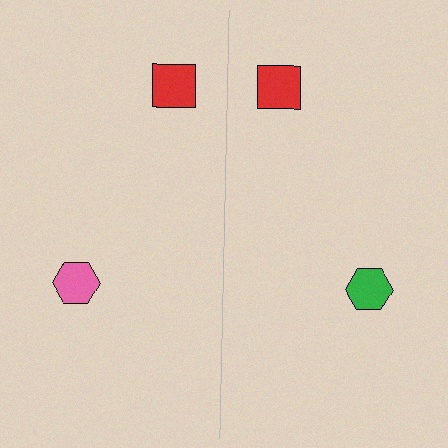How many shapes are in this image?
There are 4 shapes in this image.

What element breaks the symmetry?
The green hexagon on the right side breaks the symmetry — its mirror counterpart is pink.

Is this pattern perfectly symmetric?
No, the pattern is not perfectly symmetric. The green hexagon on the right side breaks the symmetry — its mirror counterpart is pink.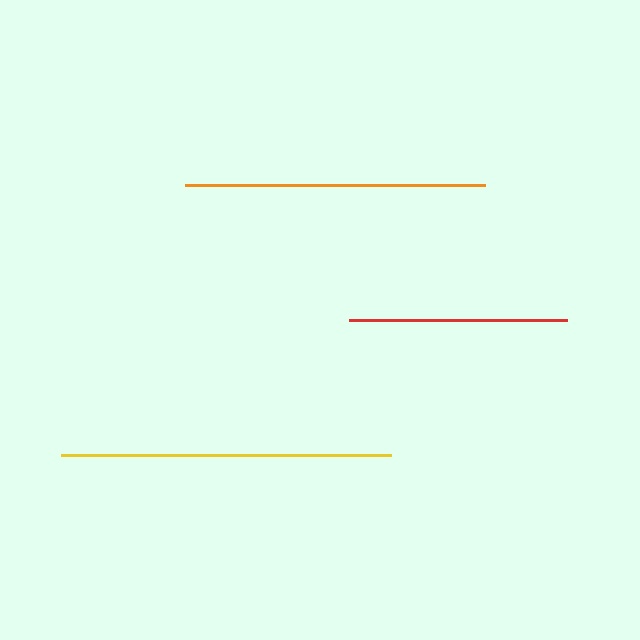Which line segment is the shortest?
The red line is the shortest at approximately 218 pixels.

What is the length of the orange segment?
The orange segment is approximately 300 pixels long.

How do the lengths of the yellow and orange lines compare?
The yellow and orange lines are approximately the same length.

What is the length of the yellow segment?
The yellow segment is approximately 330 pixels long.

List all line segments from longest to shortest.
From longest to shortest: yellow, orange, red.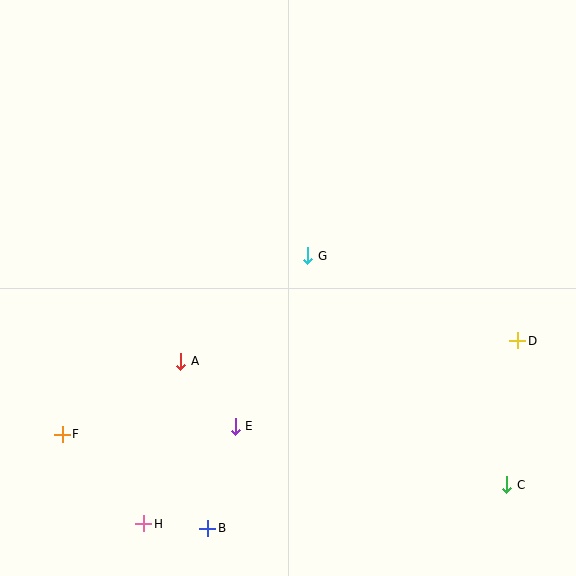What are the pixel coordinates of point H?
Point H is at (144, 524).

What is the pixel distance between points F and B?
The distance between F and B is 173 pixels.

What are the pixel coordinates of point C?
Point C is at (507, 485).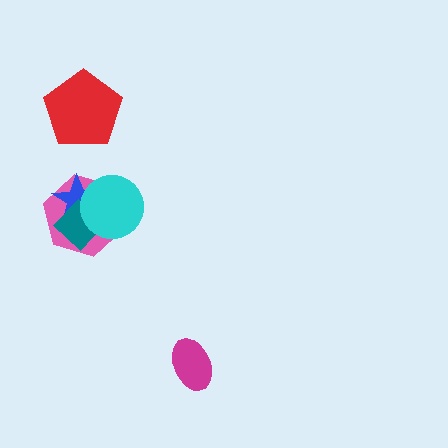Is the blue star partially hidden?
Yes, it is partially covered by another shape.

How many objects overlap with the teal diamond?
3 objects overlap with the teal diamond.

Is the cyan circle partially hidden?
No, no other shape covers it.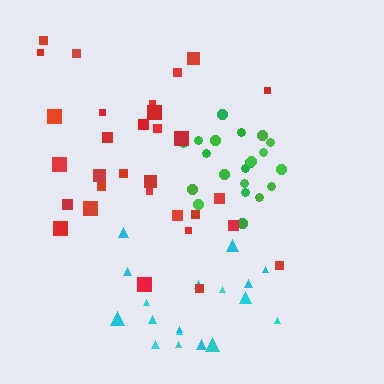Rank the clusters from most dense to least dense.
green, cyan, red.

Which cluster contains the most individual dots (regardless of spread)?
Red (31).